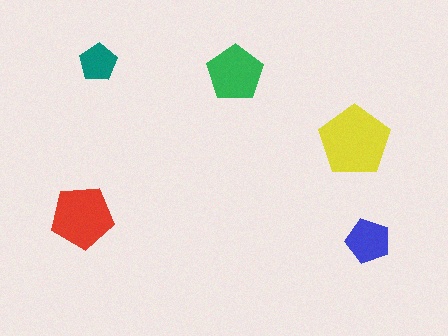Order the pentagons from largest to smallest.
the yellow one, the red one, the green one, the blue one, the teal one.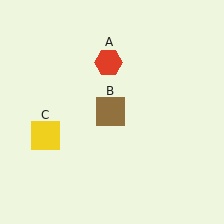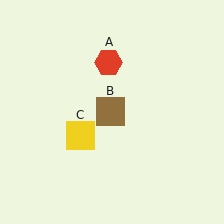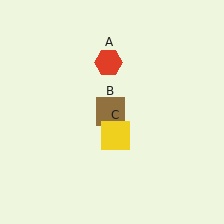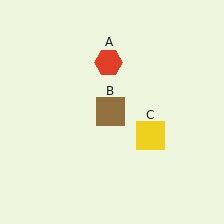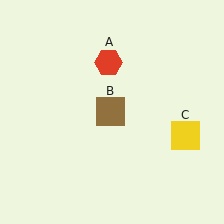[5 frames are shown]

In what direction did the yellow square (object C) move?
The yellow square (object C) moved right.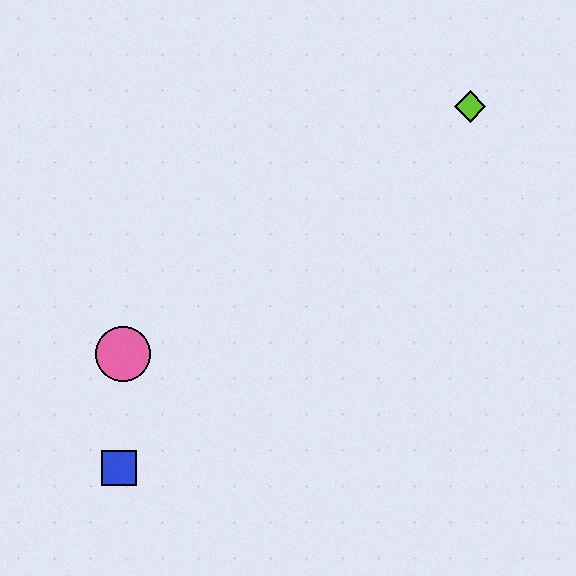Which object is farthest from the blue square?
The lime diamond is farthest from the blue square.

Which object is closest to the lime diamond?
The pink circle is closest to the lime diamond.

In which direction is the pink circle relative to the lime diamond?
The pink circle is to the left of the lime diamond.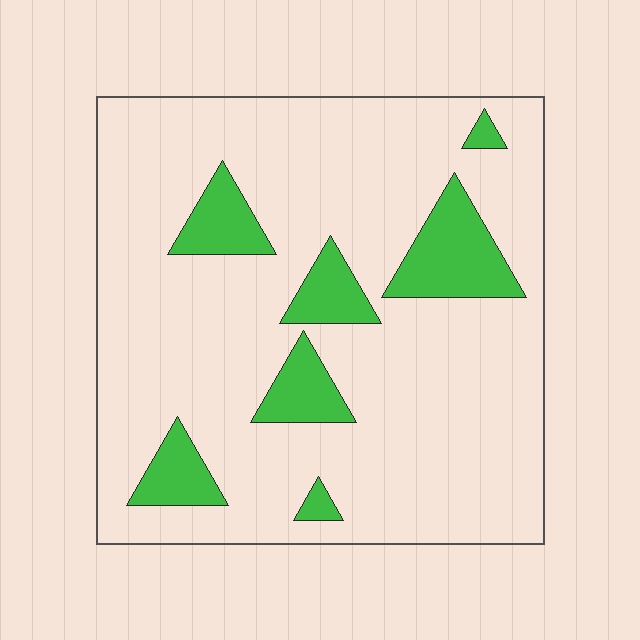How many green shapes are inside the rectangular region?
7.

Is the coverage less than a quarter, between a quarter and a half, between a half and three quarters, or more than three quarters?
Less than a quarter.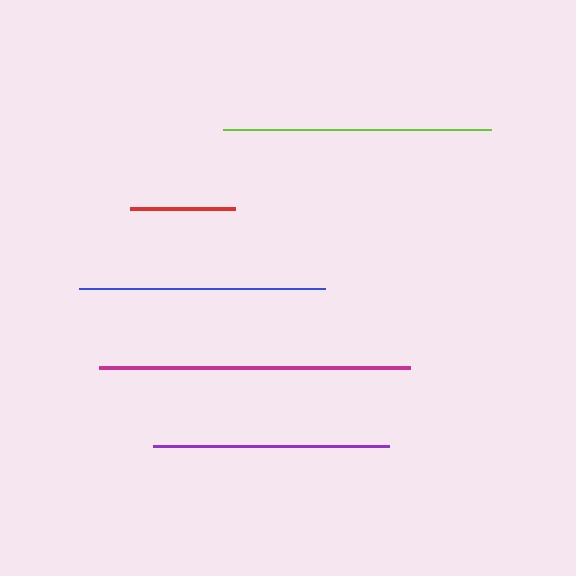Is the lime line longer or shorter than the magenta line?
The magenta line is longer than the lime line.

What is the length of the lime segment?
The lime segment is approximately 267 pixels long.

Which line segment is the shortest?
The red line is the shortest at approximately 105 pixels.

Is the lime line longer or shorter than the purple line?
The lime line is longer than the purple line.